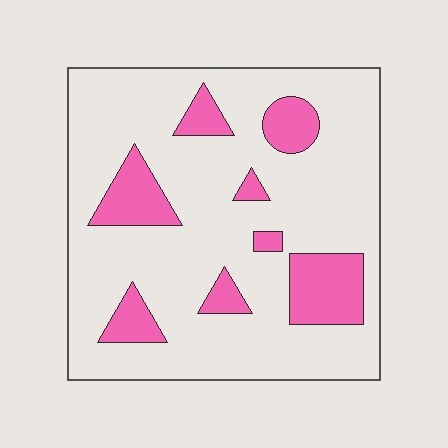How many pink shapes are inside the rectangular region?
8.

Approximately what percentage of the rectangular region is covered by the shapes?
Approximately 20%.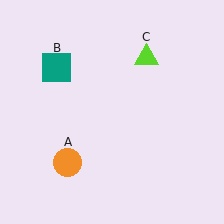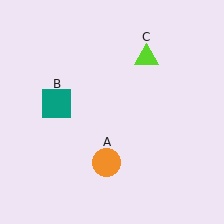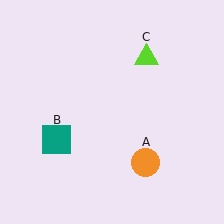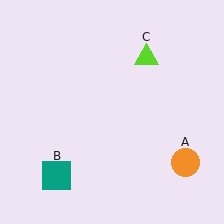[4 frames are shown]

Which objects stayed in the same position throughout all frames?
Lime triangle (object C) remained stationary.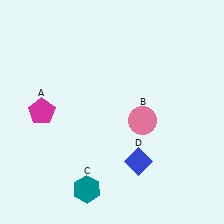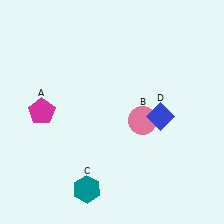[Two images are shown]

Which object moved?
The blue diamond (D) moved up.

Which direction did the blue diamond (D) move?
The blue diamond (D) moved up.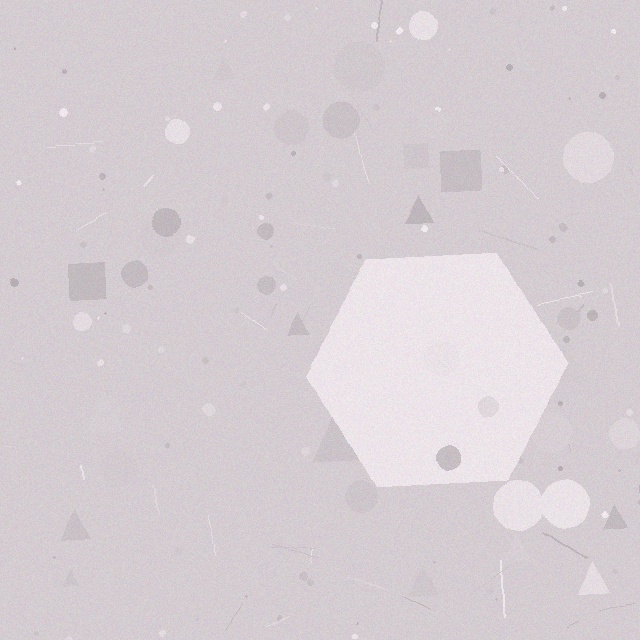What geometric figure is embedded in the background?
A hexagon is embedded in the background.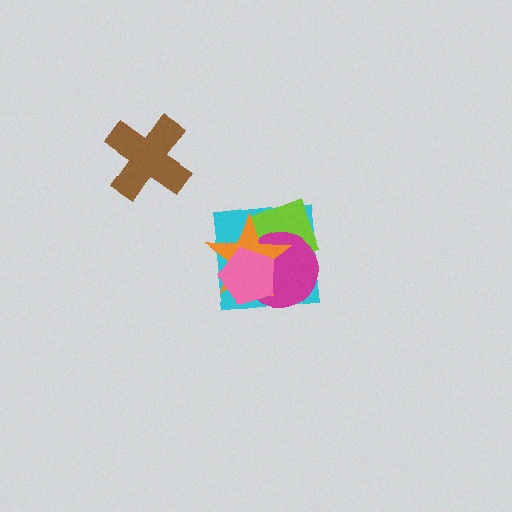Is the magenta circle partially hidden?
Yes, it is partially covered by another shape.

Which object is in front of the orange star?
The pink pentagon is in front of the orange star.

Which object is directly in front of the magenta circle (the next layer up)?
The orange star is directly in front of the magenta circle.